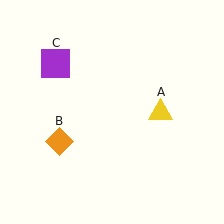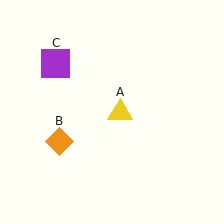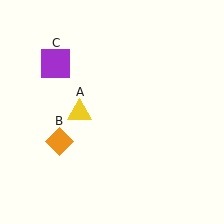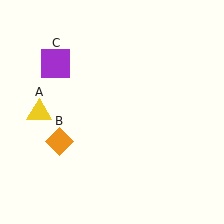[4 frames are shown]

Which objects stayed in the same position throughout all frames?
Orange diamond (object B) and purple square (object C) remained stationary.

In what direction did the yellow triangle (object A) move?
The yellow triangle (object A) moved left.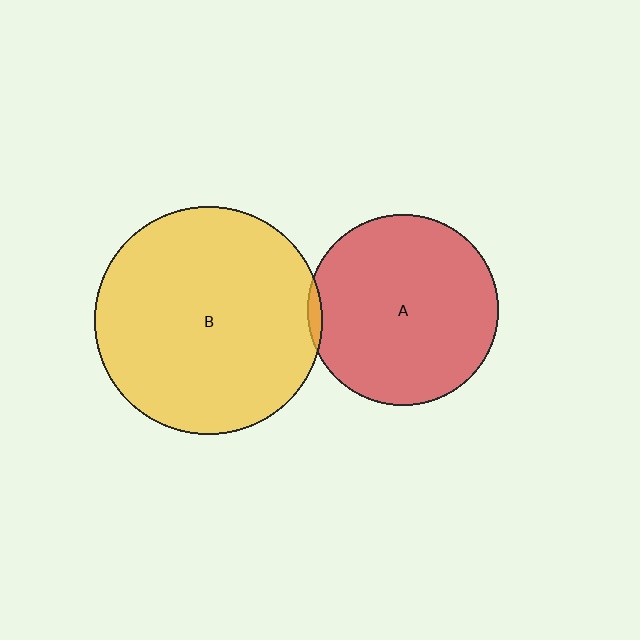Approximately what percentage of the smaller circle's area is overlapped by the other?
Approximately 5%.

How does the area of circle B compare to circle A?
Approximately 1.4 times.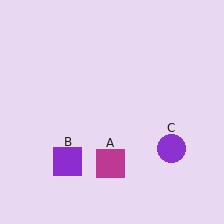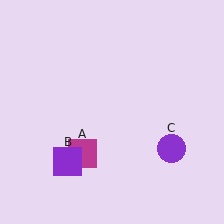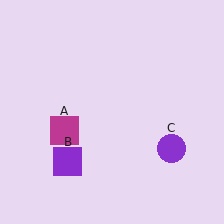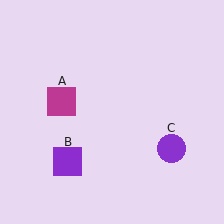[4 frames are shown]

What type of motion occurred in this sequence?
The magenta square (object A) rotated clockwise around the center of the scene.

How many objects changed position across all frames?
1 object changed position: magenta square (object A).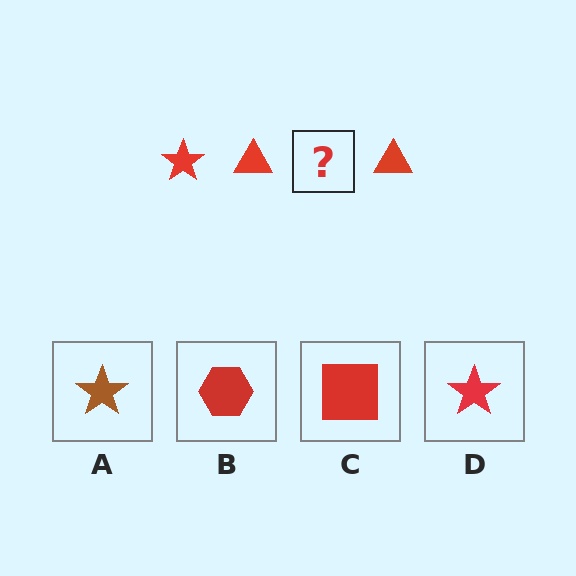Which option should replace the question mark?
Option D.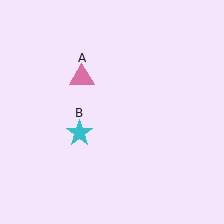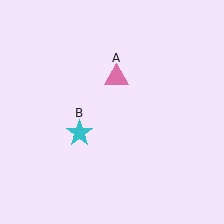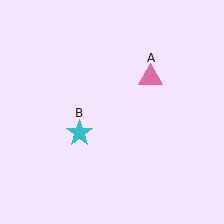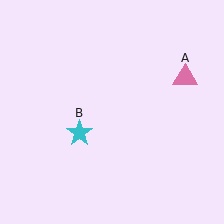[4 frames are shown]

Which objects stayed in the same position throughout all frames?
Cyan star (object B) remained stationary.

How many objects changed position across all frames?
1 object changed position: pink triangle (object A).